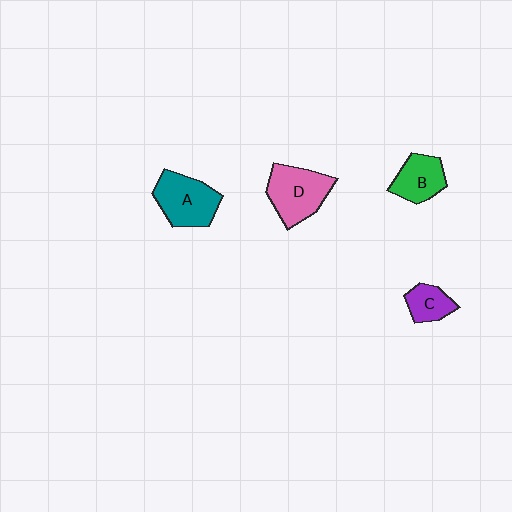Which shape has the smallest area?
Shape C (purple).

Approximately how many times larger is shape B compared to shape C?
Approximately 1.4 times.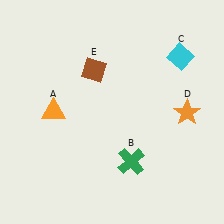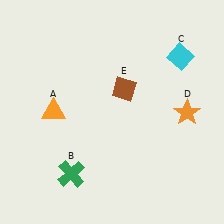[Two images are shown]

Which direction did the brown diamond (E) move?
The brown diamond (E) moved right.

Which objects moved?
The objects that moved are: the green cross (B), the brown diamond (E).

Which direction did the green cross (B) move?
The green cross (B) moved left.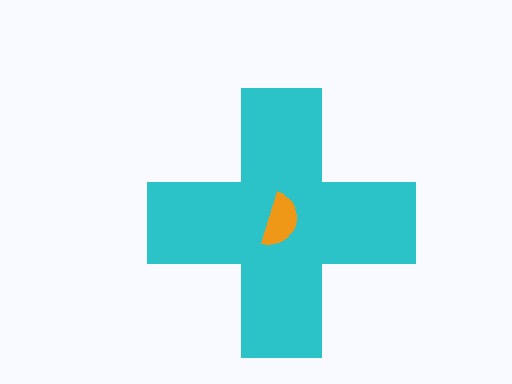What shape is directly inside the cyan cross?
The orange semicircle.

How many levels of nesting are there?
2.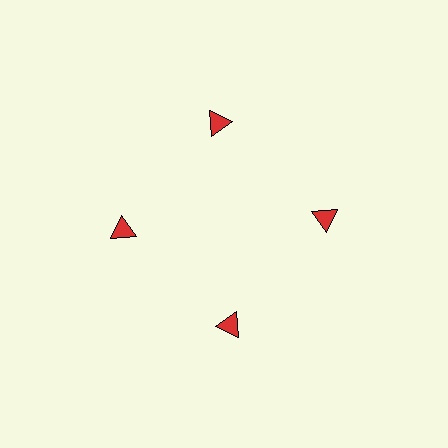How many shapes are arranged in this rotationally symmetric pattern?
There are 4 shapes, arranged in 4 groups of 1.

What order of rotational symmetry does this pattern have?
This pattern has 4-fold rotational symmetry.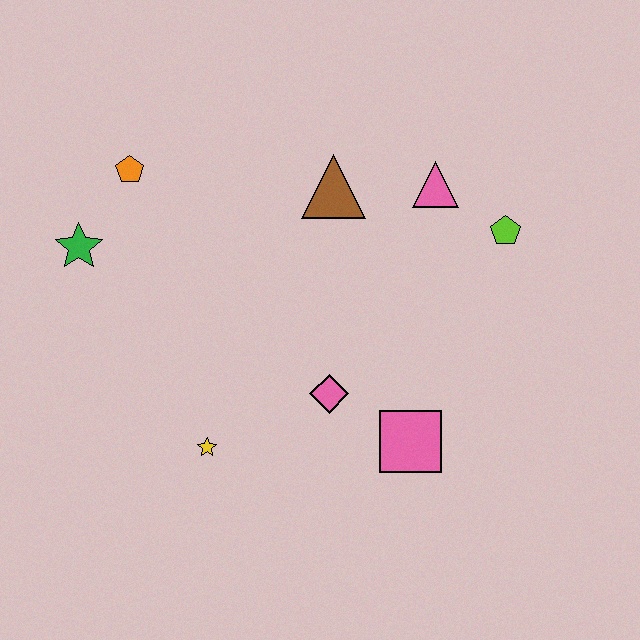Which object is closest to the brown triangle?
The pink triangle is closest to the brown triangle.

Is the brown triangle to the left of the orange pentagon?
No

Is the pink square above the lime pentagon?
No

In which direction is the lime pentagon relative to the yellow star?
The lime pentagon is to the right of the yellow star.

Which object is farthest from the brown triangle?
The yellow star is farthest from the brown triangle.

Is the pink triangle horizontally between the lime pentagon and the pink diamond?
Yes